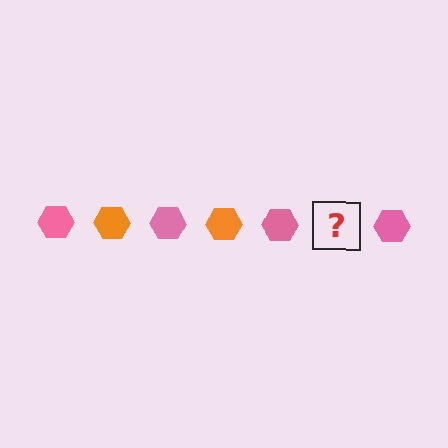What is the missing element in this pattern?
The missing element is an orange hexagon.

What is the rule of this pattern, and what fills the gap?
The rule is that the pattern cycles through pink, orange hexagons. The gap should be filled with an orange hexagon.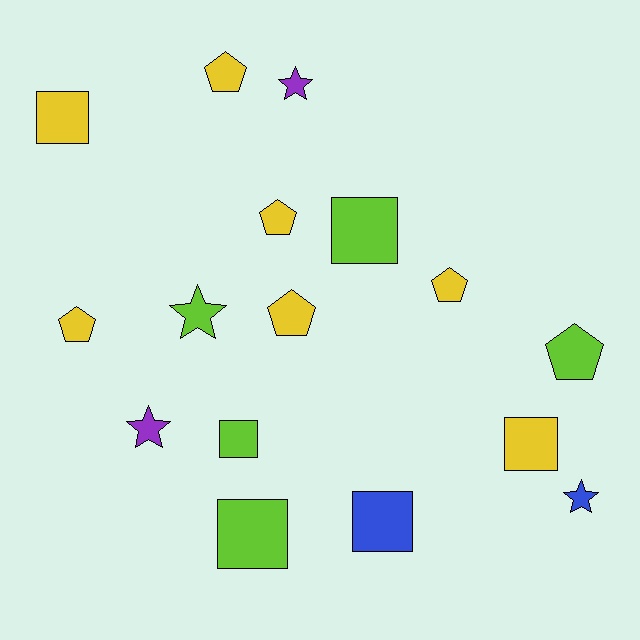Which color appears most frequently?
Yellow, with 7 objects.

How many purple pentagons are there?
There are no purple pentagons.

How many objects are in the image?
There are 16 objects.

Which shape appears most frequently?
Pentagon, with 6 objects.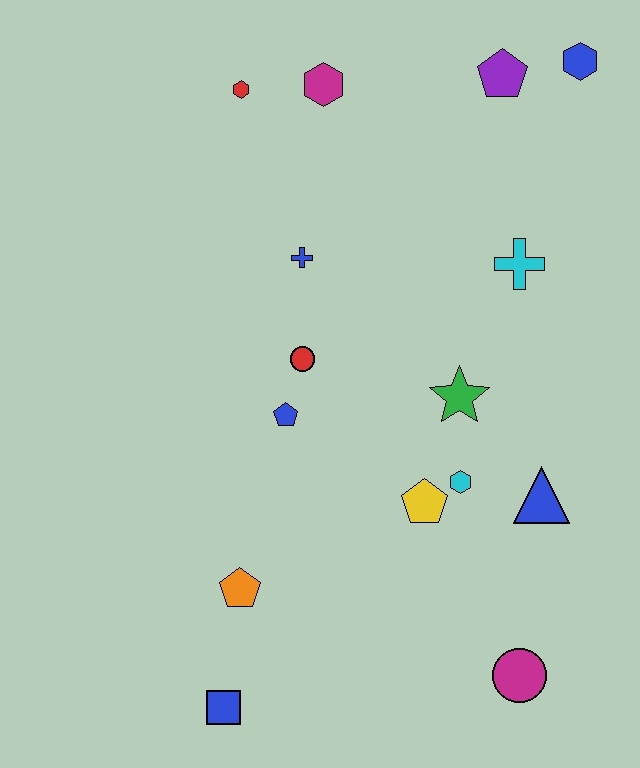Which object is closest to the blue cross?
The red circle is closest to the blue cross.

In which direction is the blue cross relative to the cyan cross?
The blue cross is to the left of the cyan cross.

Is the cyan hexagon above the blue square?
Yes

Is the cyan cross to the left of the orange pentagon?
No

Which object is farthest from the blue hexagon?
The blue square is farthest from the blue hexagon.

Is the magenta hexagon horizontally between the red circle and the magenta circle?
Yes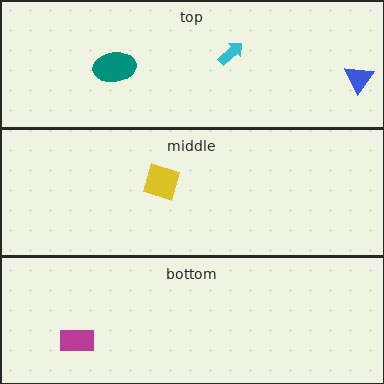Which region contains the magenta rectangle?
The bottom region.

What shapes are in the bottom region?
The magenta rectangle.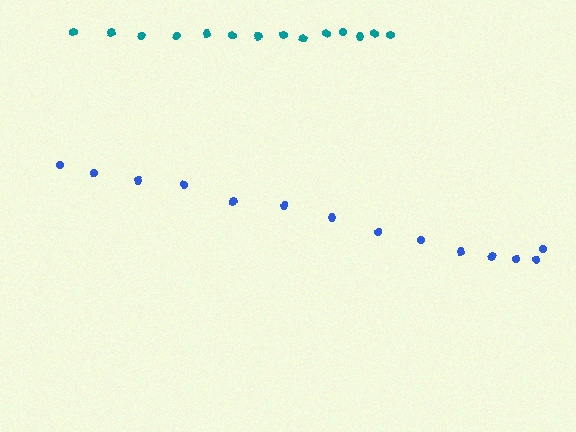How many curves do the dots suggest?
There are 2 distinct paths.